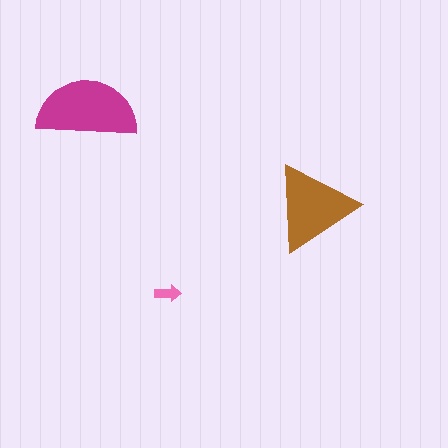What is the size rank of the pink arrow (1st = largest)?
3rd.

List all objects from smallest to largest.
The pink arrow, the brown triangle, the magenta semicircle.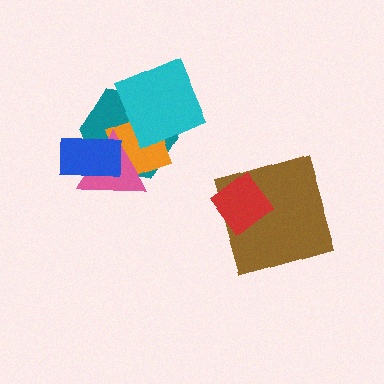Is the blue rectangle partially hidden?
No, no other shape covers it.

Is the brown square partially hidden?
Yes, it is partially covered by another shape.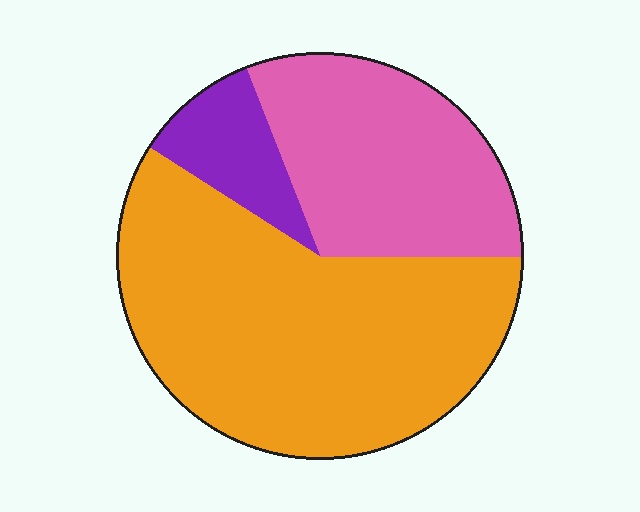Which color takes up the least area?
Purple, at roughly 10%.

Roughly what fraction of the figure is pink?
Pink takes up about one third (1/3) of the figure.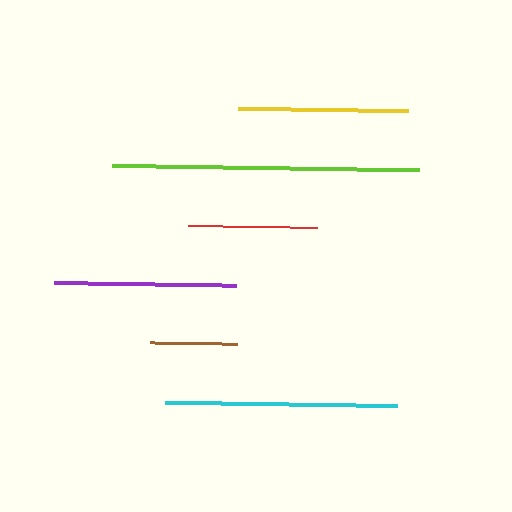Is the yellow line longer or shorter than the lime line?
The lime line is longer than the yellow line.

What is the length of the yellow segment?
The yellow segment is approximately 170 pixels long.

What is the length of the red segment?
The red segment is approximately 129 pixels long.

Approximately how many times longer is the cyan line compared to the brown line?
The cyan line is approximately 2.7 times the length of the brown line.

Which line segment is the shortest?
The brown line is the shortest at approximately 87 pixels.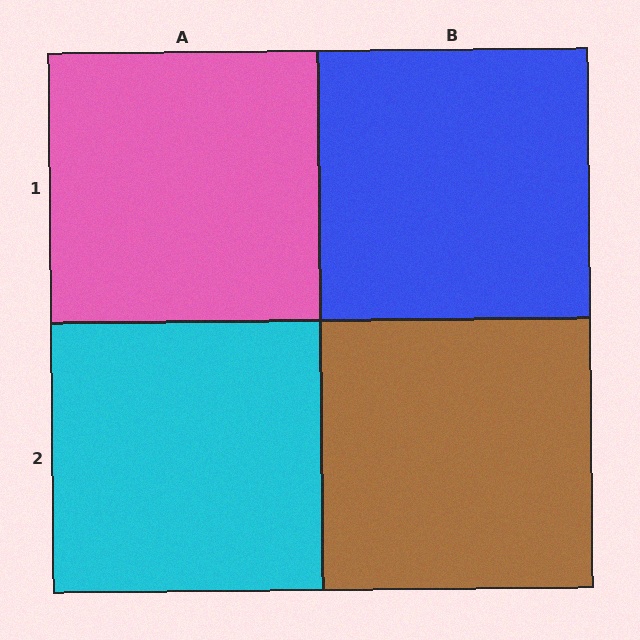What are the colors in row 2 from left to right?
Cyan, brown.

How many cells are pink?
1 cell is pink.